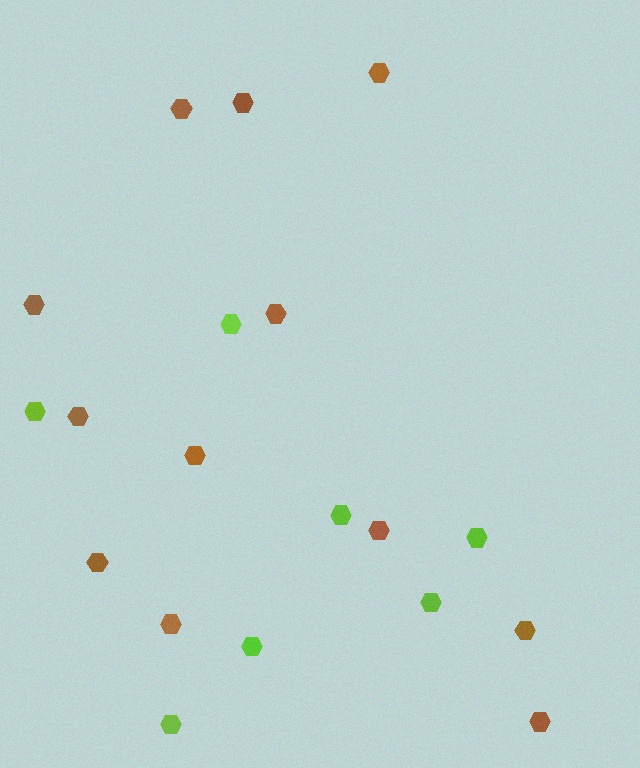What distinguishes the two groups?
There are 2 groups: one group of brown hexagons (12) and one group of lime hexagons (7).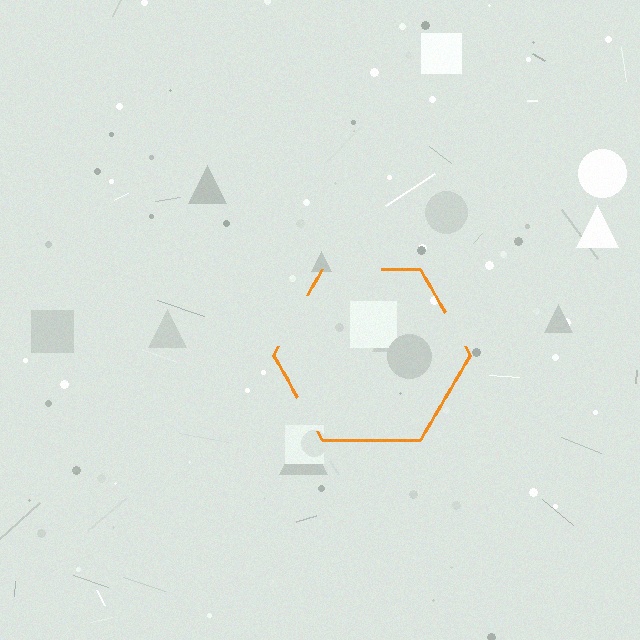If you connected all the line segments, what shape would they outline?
They would outline a hexagon.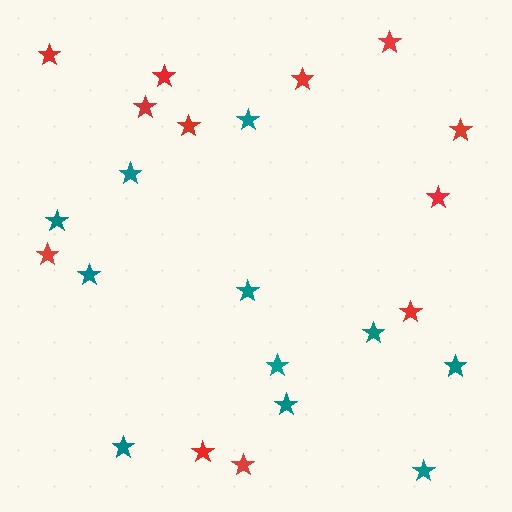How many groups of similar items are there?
There are 2 groups: one group of red stars (12) and one group of teal stars (11).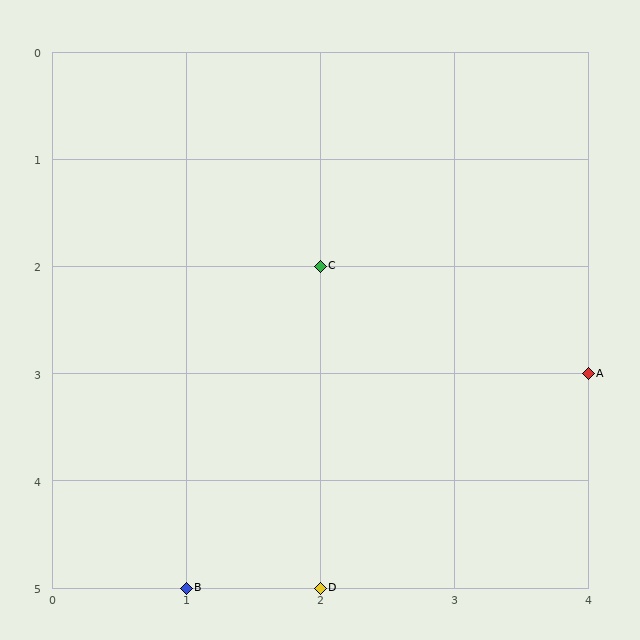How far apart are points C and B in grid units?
Points C and B are 1 column and 3 rows apart (about 3.2 grid units diagonally).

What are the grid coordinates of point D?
Point D is at grid coordinates (2, 5).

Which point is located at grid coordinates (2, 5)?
Point D is at (2, 5).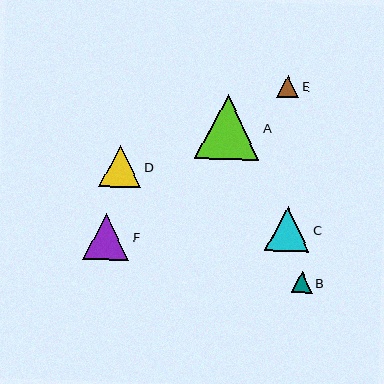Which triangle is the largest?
Triangle A is the largest with a size of approximately 64 pixels.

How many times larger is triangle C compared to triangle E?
Triangle C is approximately 2.0 times the size of triangle E.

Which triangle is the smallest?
Triangle B is the smallest with a size of approximately 21 pixels.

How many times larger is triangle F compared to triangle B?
Triangle F is approximately 2.2 times the size of triangle B.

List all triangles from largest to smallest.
From largest to smallest: A, F, C, D, E, B.